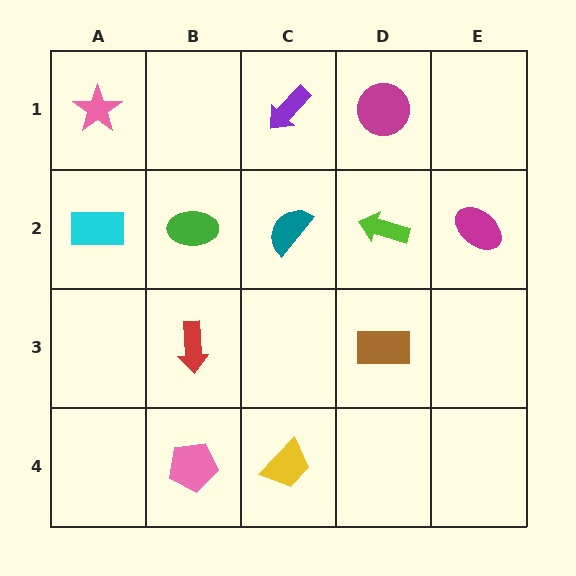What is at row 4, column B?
A pink pentagon.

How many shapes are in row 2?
5 shapes.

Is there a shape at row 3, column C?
No, that cell is empty.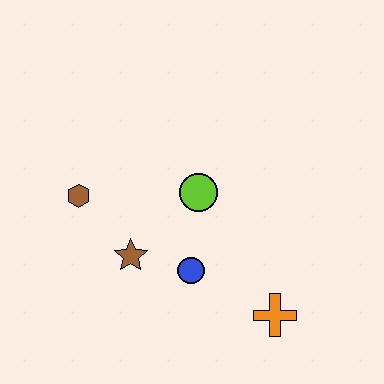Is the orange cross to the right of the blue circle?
Yes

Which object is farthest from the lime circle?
The orange cross is farthest from the lime circle.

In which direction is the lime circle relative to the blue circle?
The lime circle is above the blue circle.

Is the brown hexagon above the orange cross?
Yes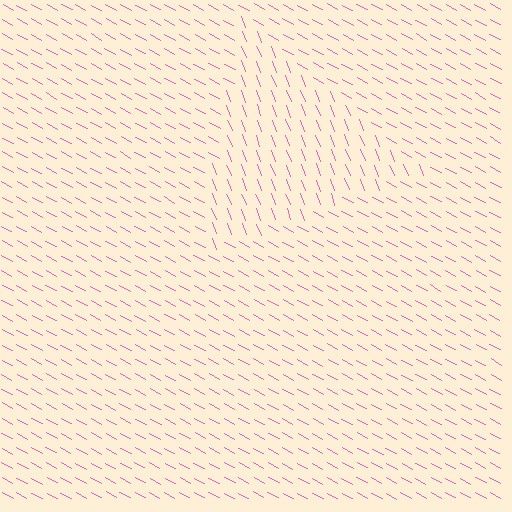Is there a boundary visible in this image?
Yes, there is a texture boundary formed by a change in line orientation.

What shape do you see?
I see a triangle.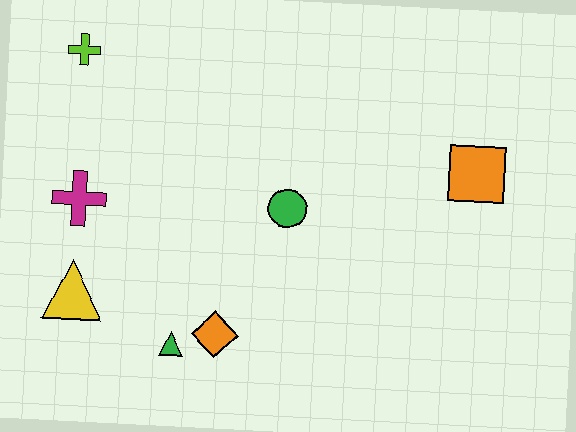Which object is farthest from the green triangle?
The orange square is farthest from the green triangle.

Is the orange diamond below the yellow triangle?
Yes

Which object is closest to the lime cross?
The magenta cross is closest to the lime cross.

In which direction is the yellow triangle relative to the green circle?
The yellow triangle is to the left of the green circle.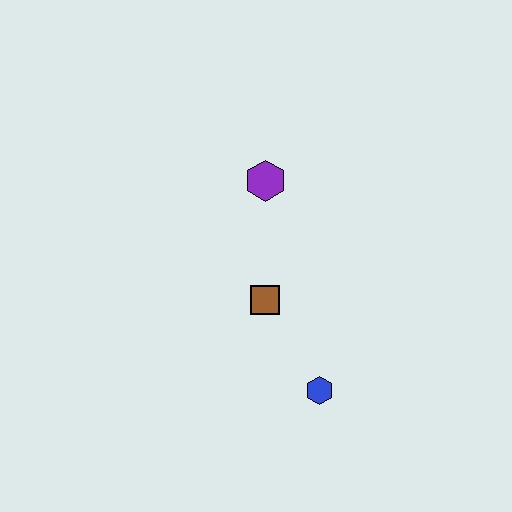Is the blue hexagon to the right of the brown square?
Yes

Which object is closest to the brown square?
The blue hexagon is closest to the brown square.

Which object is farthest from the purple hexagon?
The blue hexagon is farthest from the purple hexagon.